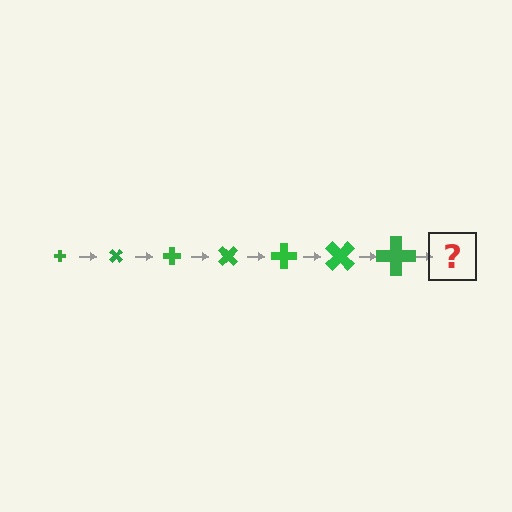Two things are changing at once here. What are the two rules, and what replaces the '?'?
The two rules are that the cross grows larger each step and it rotates 45 degrees each step. The '?' should be a cross, larger than the previous one and rotated 315 degrees from the start.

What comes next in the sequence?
The next element should be a cross, larger than the previous one and rotated 315 degrees from the start.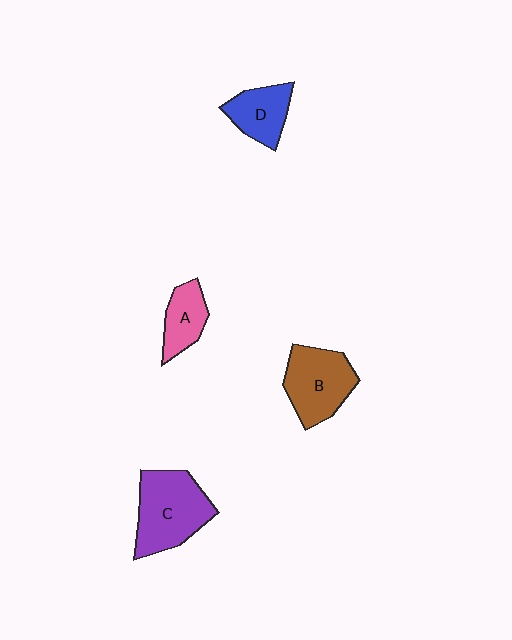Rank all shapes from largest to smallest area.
From largest to smallest: C (purple), B (brown), D (blue), A (pink).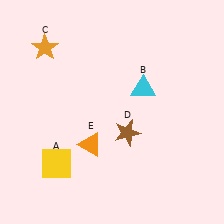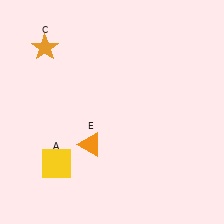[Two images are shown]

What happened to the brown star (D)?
The brown star (D) was removed in Image 2. It was in the bottom-right area of Image 1.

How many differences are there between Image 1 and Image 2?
There are 2 differences between the two images.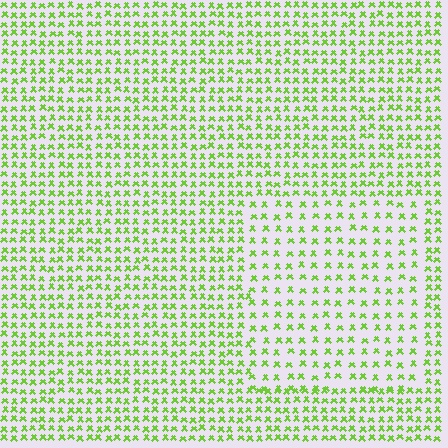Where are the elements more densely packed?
The elements are more densely packed outside the rectangle boundary.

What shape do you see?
I see a rectangle.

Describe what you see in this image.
The image contains small lime elements arranged at two different densities. A rectangle-shaped region is visible where the elements are less densely packed than the surrounding area.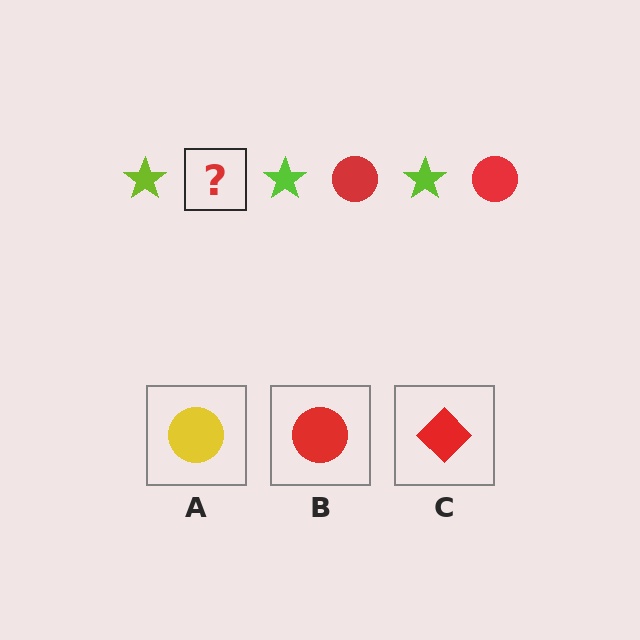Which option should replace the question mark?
Option B.